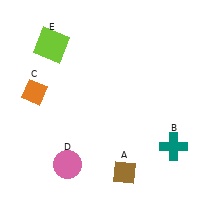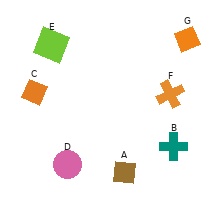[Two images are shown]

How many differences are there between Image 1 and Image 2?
There are 2 differences between the two images.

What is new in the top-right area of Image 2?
An orange cross (F) was added in the top-right area of Image 2.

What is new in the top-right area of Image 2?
An orange diamond (G) was added in the top-right area of Image 2.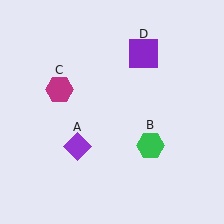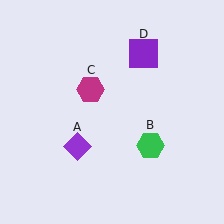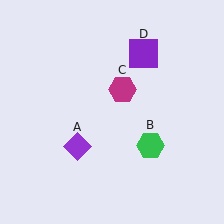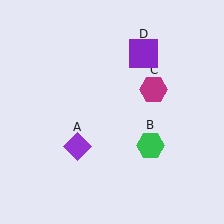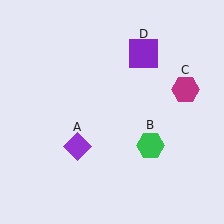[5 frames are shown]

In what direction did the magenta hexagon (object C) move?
The magenta hexagon (object C) moved right.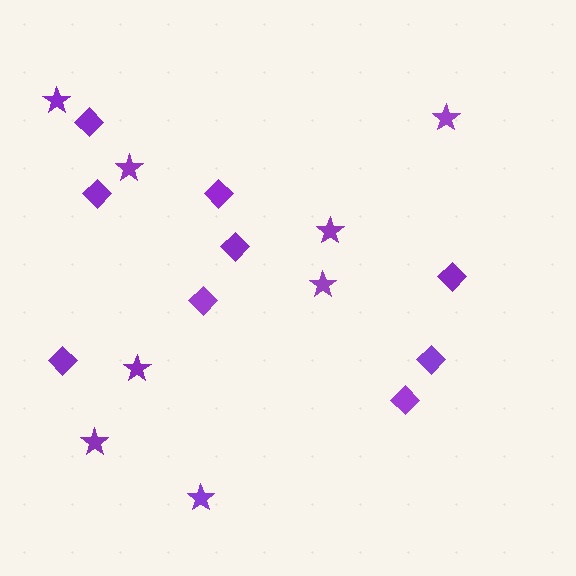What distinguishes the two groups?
There are 2 groups: one group of diamonds (9) and one group of stars (8).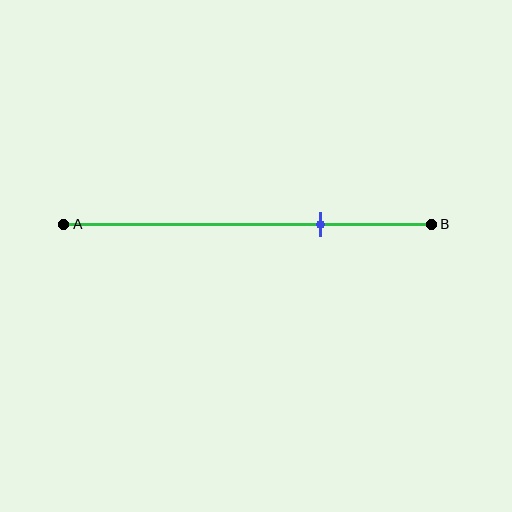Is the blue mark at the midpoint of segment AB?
No, the mark is at about 70% from A, not at the 50% midpoint.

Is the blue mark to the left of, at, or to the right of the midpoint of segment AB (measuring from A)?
The blue mark is to the right of the midpoint of segment AB.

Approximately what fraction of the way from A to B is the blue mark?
The blue mark is approximately 70% of the way from A to B.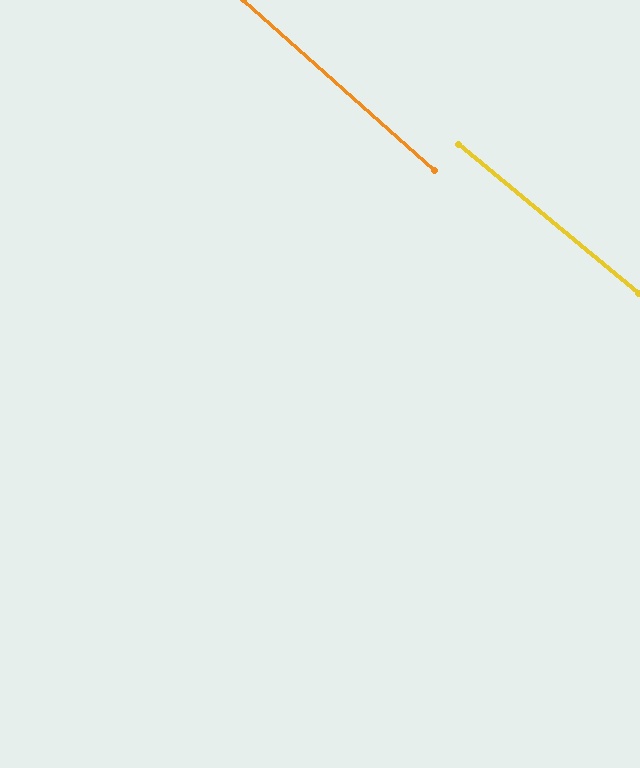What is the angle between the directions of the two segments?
Approximately 2 degrees.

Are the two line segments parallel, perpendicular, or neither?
Parallel — their directions differ by only 2.0°.